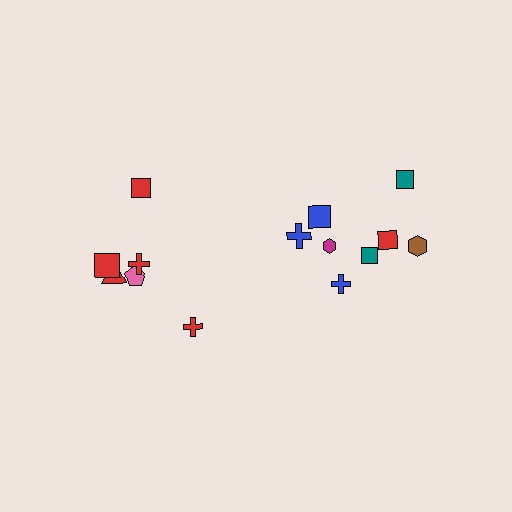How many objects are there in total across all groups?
There are 14 objects.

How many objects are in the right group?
There are 8 objects.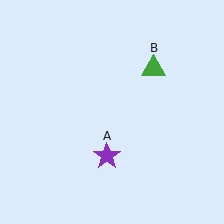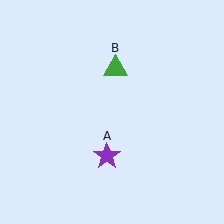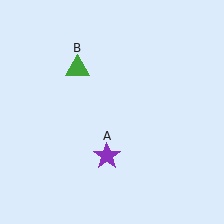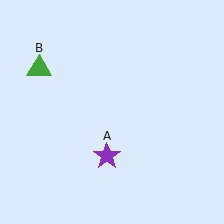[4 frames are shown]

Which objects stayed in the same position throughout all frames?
Purple star (object A) remained stationary.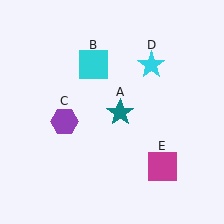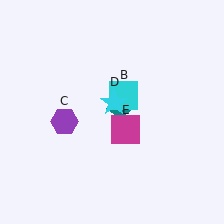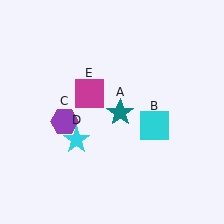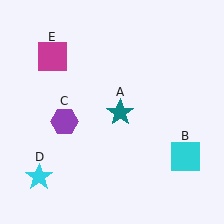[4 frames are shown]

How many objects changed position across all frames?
3 objects changed position: cyan square (object B), cyan star (object D), magenta square (object E).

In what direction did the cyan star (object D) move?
The cyan star (object D) moved down and to the left.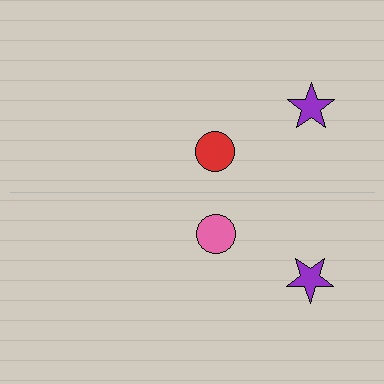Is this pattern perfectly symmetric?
No, the pattern is not perfectly symmetric. The pink circle on the bottom side breaks the symmetry — its mirror counterpart is red.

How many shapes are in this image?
There are 4 shapes in this image.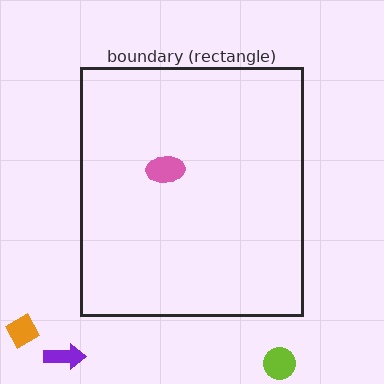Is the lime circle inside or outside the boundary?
Outside.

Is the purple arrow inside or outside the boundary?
Outside.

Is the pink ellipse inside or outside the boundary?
Inside.